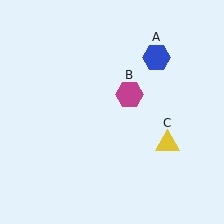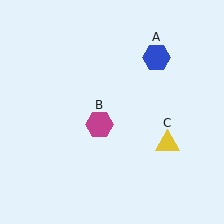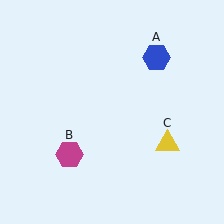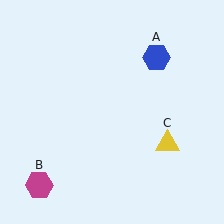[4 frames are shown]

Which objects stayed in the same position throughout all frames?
Blue hexagon (object A) and yellow triangle (object C) remained stationary.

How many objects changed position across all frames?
1 object changed position: magenta hexagon (object B).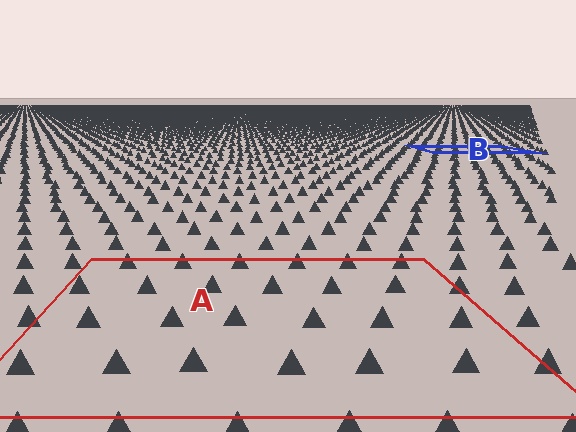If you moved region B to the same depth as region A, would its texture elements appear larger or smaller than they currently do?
They would appear larger. At a closer depth, the same texture elements are projected at a bigger on-screen size.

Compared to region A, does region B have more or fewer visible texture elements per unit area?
Region B has more texture elements per unit area — they are packed more densely because it is farther away.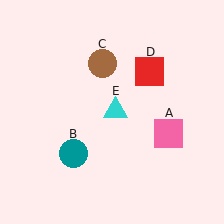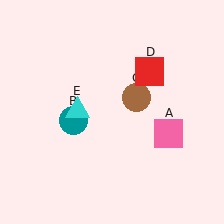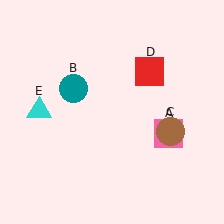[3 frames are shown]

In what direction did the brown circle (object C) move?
The brown circle (object C) moved down and to the right.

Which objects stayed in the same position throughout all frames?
Pink square (object A) and red square (object D) remained stationary.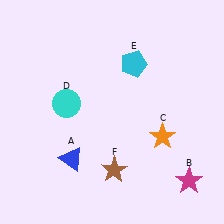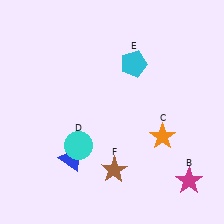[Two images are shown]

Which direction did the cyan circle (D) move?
The cyan circle (D) moved down.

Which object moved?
The cyan circle (D) moved down.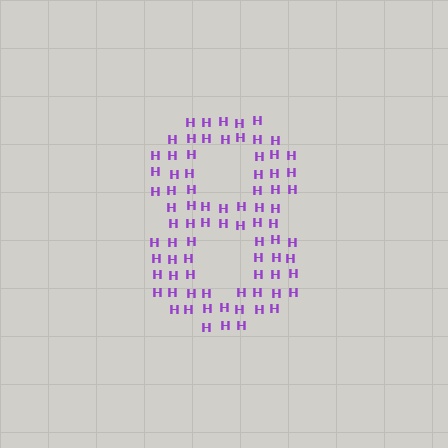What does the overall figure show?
The overall figure shows the digit 8.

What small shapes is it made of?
It is made of small letter H's.